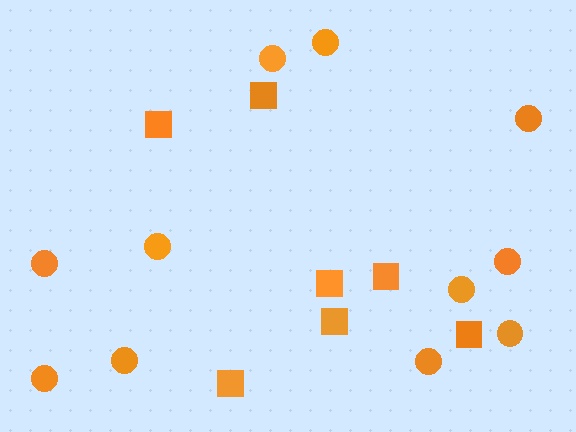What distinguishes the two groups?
There are 2 groups: one group of squares (7) and one group of circles (11).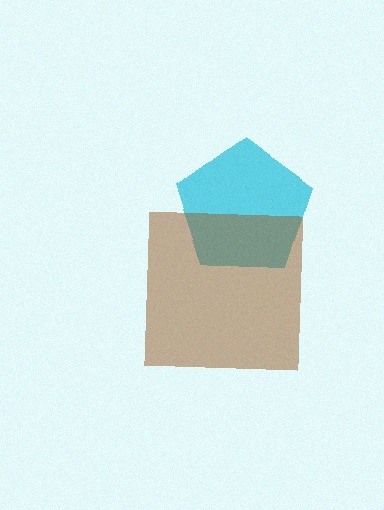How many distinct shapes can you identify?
There are 2 distinct shapes: a cyan pentagon, a brown square.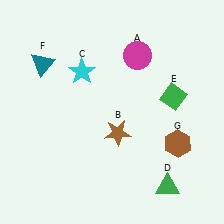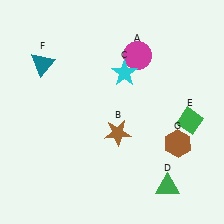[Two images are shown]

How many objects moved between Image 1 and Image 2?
2 objects moved between the two images.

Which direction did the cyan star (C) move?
The cyan star (C) moved right.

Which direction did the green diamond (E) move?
The green diamond (E) moved down.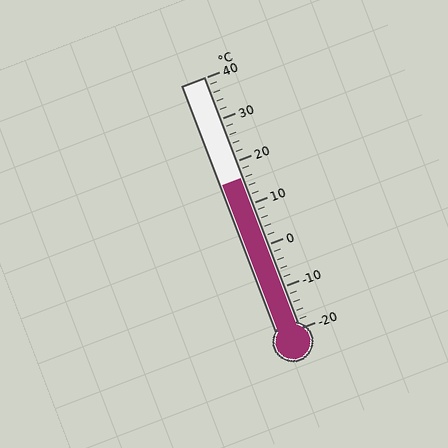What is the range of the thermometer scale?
The thermometer scale ranges from -20°C to 40°C.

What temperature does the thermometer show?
The thermometer shows approximately 16°C.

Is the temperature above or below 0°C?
The temperature is above 0°C.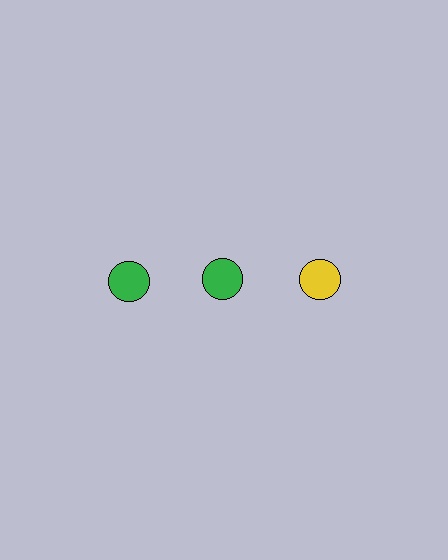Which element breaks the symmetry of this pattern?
The yellow circle in the top row, center column breaks the symmetry. All other shapes are green circles.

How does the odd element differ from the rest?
It has a different color: yellow instead of green.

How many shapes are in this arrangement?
There are 3 shapes arranged in a grid pattern.